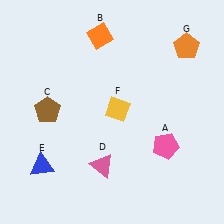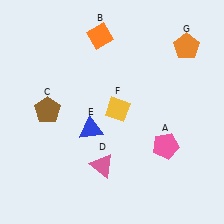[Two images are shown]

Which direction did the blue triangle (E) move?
The blue triangle (E) moved right.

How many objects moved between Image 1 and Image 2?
1 object moved between the two images.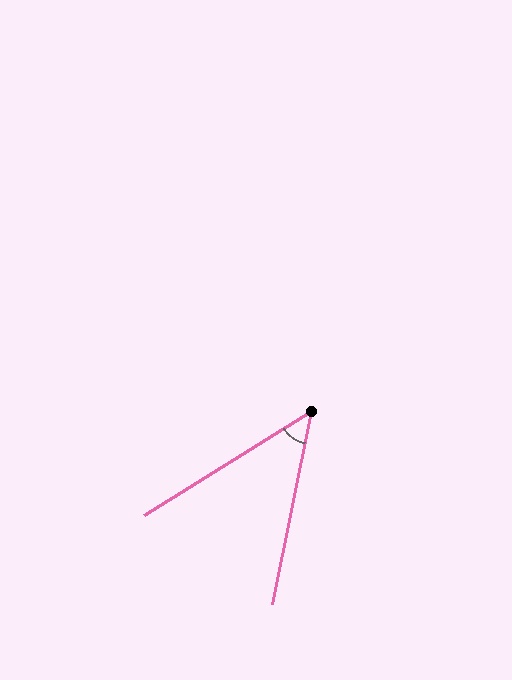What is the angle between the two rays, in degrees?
Approximately 47 degrees.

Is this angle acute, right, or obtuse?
It is acute.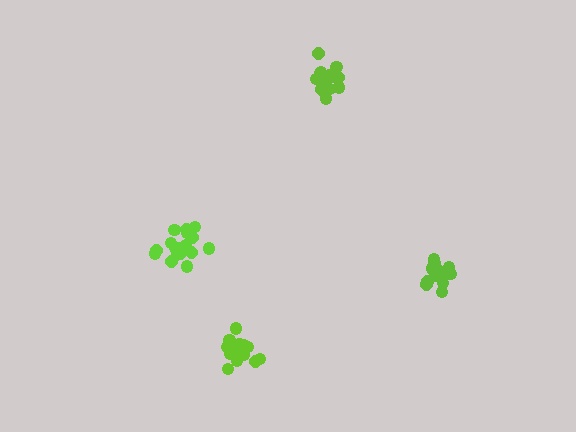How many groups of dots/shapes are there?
There are 4 groups.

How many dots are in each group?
Group 1: 12 dots, Group 2: 17 dots, Group 3: 16 dots, Group 4: 17 dots (62 total).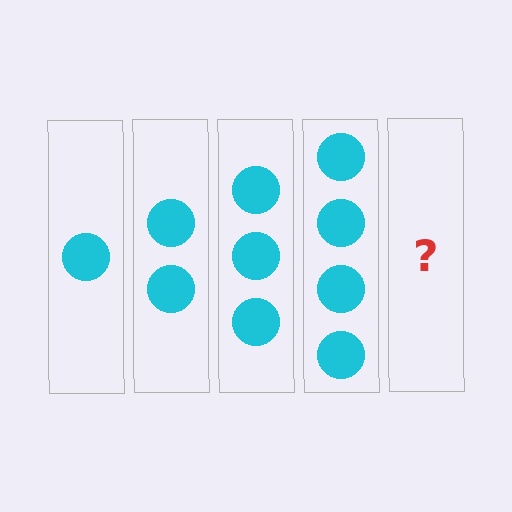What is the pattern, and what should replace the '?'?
The pattern is that each step adds one more circle. The '?' should be 5 circles.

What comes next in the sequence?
The next element should be 5 circles.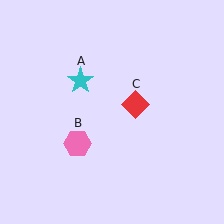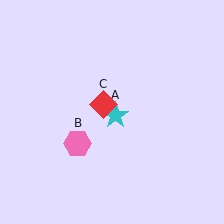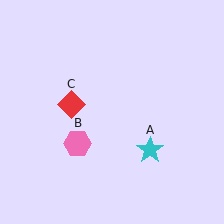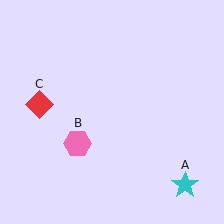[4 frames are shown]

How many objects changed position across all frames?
2 objects changed position: cyan star (object A), red diamond (object C).